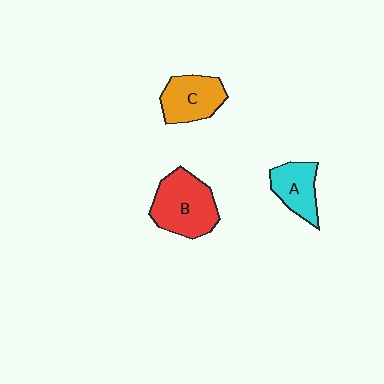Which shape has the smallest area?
Shape A (cyan).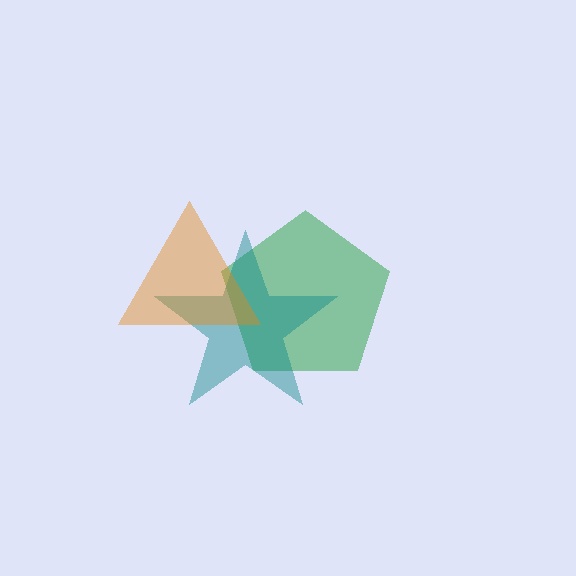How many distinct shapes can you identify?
There are 3 distinct shapes: a green pentagon, a teal star, an orange triangle.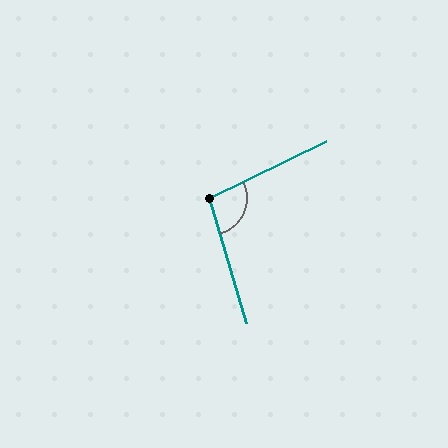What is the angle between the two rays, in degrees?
Approximately 100 degrees.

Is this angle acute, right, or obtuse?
It is obtuse.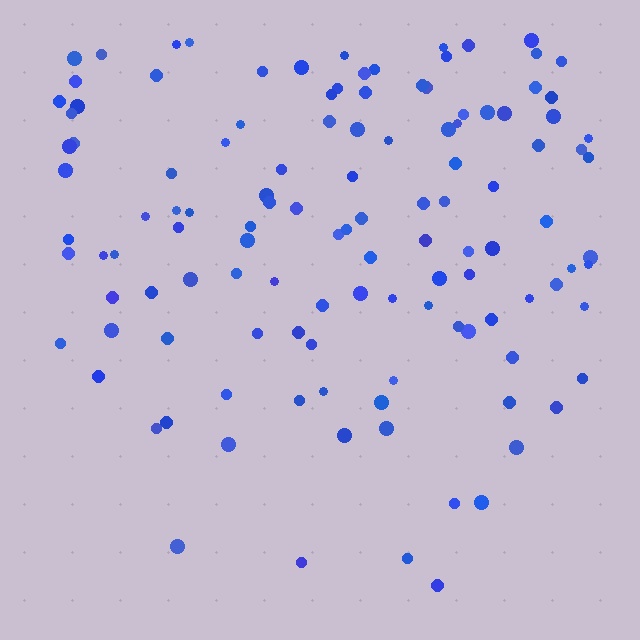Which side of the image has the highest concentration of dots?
The top.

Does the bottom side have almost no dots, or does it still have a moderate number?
Still a moderate number, just noticeably fewer than the top.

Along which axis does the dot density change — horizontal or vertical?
Vertical.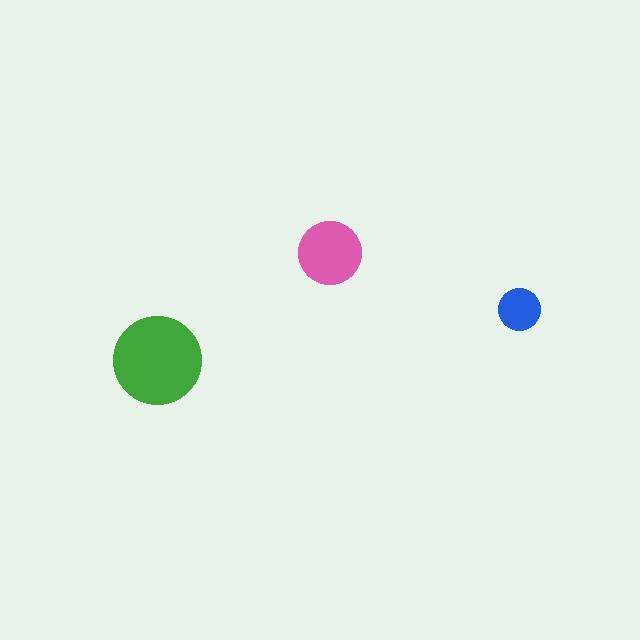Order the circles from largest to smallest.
the green one, the pink one, the blue one.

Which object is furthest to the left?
The green circle is leftmost.